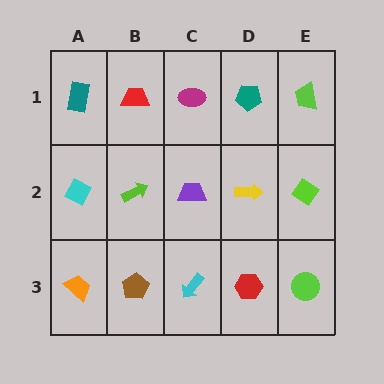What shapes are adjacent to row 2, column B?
A red trapezoid (row 1, column B), a brown pentagon (row 3, column B), a cyan diamond (row 2, column A), a purple trapezoid (row 2, column C).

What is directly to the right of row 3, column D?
A lime circle.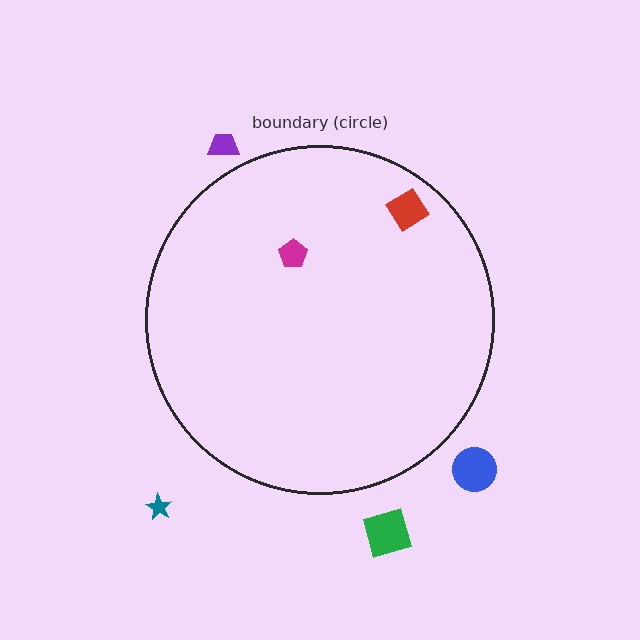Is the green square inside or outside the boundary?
Outside.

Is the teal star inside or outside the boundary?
Outside.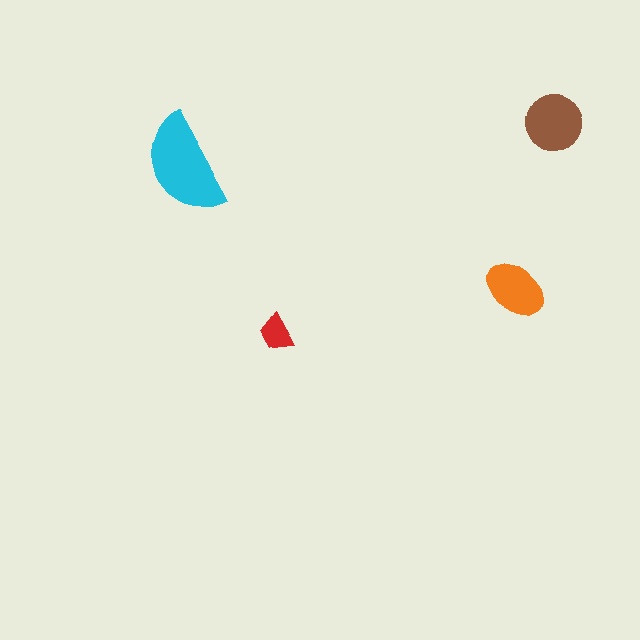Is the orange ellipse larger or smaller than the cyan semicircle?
Smaller.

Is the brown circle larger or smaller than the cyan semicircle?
Smaller.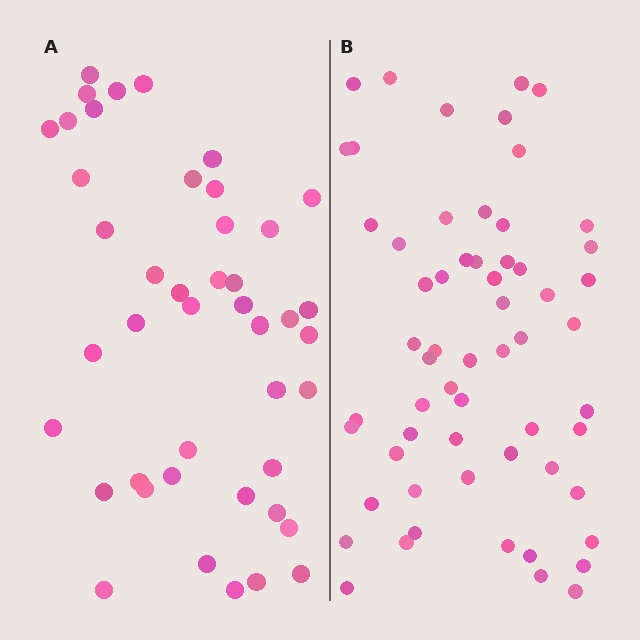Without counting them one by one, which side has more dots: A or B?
Region B (the right region) has more dots.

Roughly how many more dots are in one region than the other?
Region B has approximately 15 more dots than region A.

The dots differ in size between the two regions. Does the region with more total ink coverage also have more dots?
No. Region A has more total ink coverage because its dots are larger, but region B actually contains more individual dots. Total area can be misleading — the number of items is what matters here.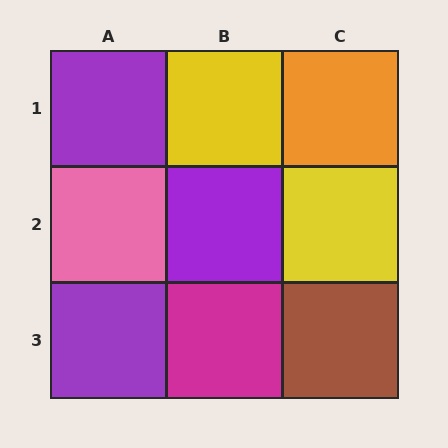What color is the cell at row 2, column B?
Purple.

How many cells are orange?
1 cell is orange.